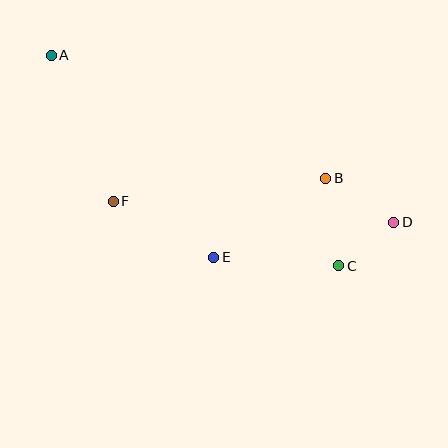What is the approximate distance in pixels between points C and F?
The distance between C and F is approximately 235 pixels.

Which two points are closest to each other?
Points C and D are closest to each other.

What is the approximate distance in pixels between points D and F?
The distance between D and F is approximately 282 pixels.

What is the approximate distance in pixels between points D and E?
The distance between D and E is approximately 183 pixels.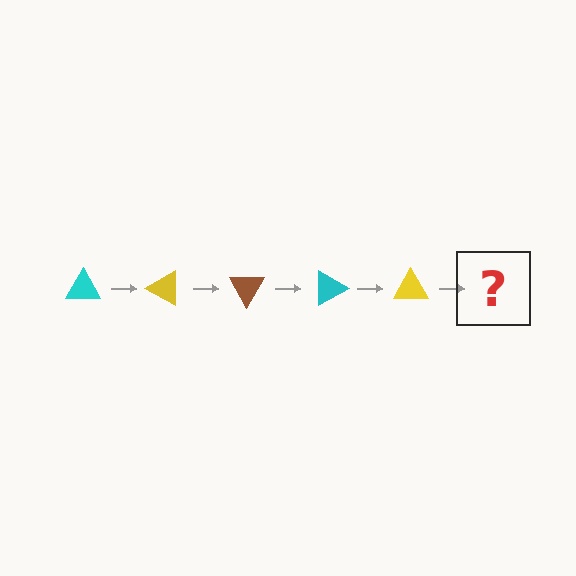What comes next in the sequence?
The next element should be a brown triangle, rotated 150 degrees from the start.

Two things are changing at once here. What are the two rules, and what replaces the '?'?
The two rules are that it rotates 30 degrees each step and the color cycles through cyan, yellow, and brown. The '?' should be a brown triangle, rotated 150 degrees from the start.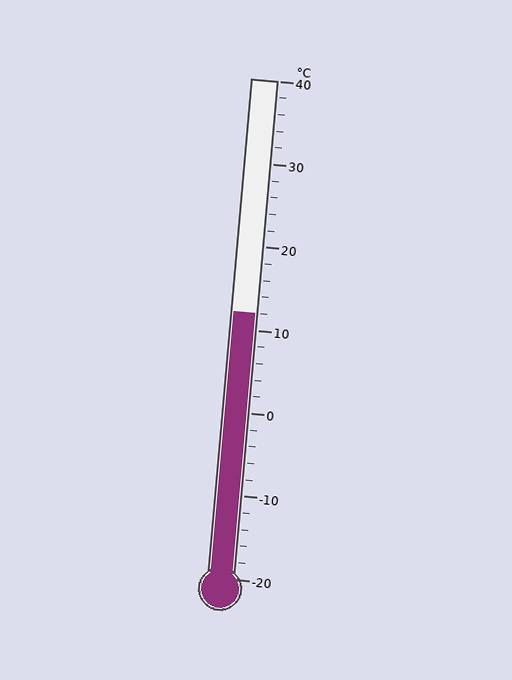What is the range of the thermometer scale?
The thermometer scale ranges from -20°C to 40°C.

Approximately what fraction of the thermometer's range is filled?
The thermometer is filled to approximately 55% of its range.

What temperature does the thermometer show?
The thermometer shows approximately 12°C.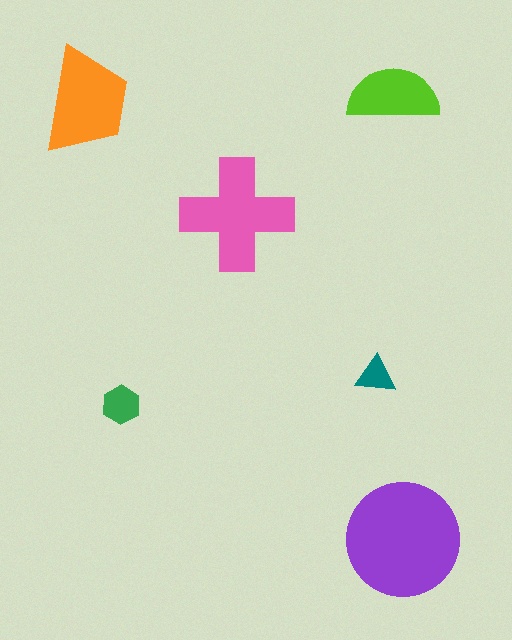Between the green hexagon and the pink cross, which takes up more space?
The pink cross.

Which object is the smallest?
The teal triangle.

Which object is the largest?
The purple circle.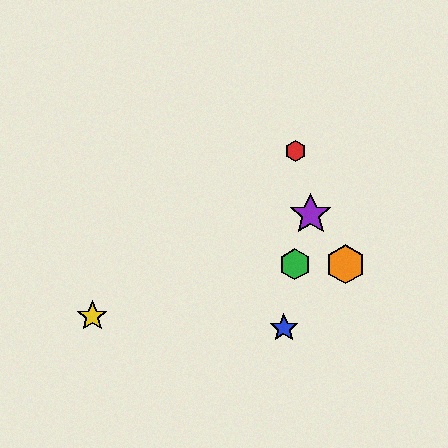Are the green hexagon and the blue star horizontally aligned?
No, the green hexagon is at y≈264 and the blue star is at y≈328.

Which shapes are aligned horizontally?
The green hexagon, the orange hexagon are aligned horizontally.